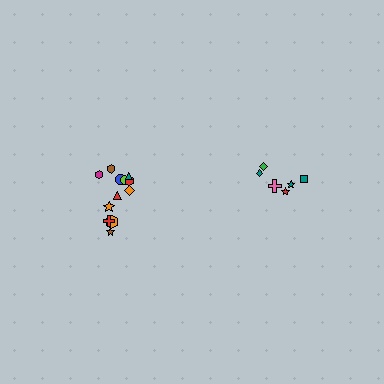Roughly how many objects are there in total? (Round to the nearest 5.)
Roughly 20 objects in total.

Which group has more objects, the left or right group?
The left group.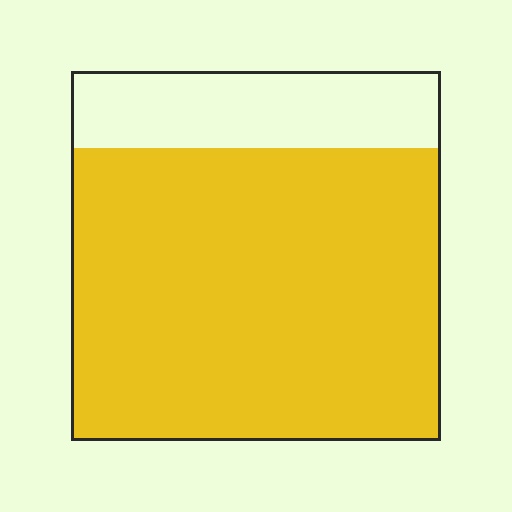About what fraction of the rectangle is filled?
About four fifths (4/5).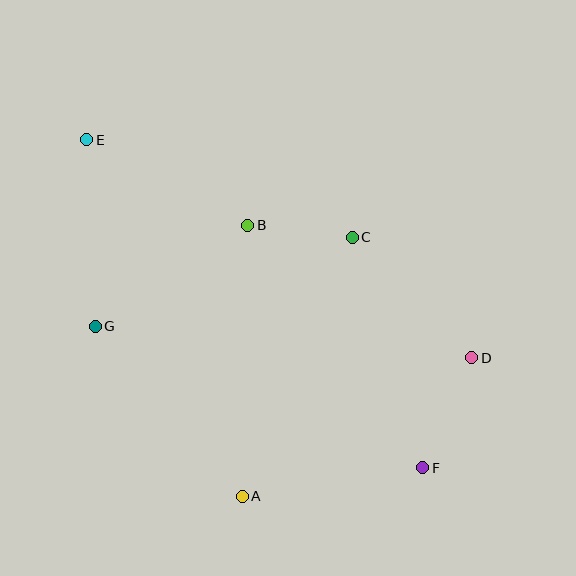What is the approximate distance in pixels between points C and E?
The distance between C and E is approximately 283 pixels.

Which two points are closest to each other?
Points B and C are closest to each other.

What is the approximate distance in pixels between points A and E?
The distance between A and E is approximately 389 pixels.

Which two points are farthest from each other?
Points E and F are farthest from each other.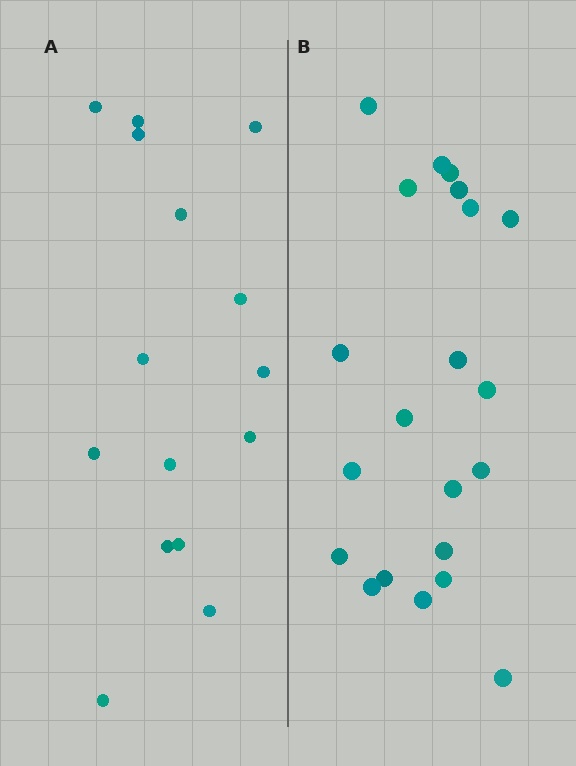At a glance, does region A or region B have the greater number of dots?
Region B (the right region) has more dots.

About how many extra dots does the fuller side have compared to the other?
Region B has about 6 more dots than region A.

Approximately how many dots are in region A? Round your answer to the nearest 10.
About 20 dots. (The exact count is 15, which rounds to 20.)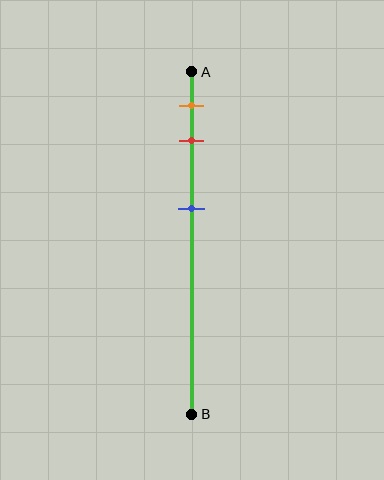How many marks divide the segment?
There are 3 marks dividing the segment.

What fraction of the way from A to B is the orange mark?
The orange mark is approximately 10% (0.1) of the way from A to B.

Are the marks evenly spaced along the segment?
No, the marks are not evenly spaced.